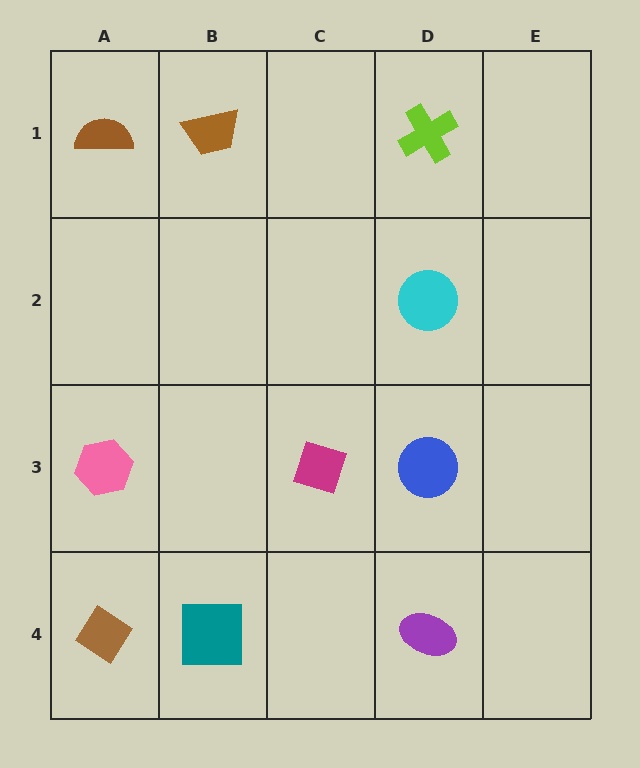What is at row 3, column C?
A magenta diamond.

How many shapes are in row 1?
3 shapes.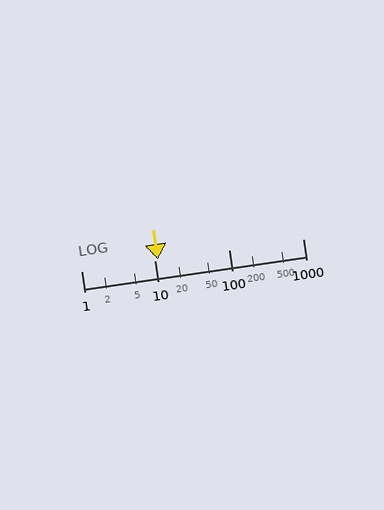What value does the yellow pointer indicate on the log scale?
The pointer indicates approximately 11.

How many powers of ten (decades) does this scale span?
The scale spans 3 decades, from 1 to 1000.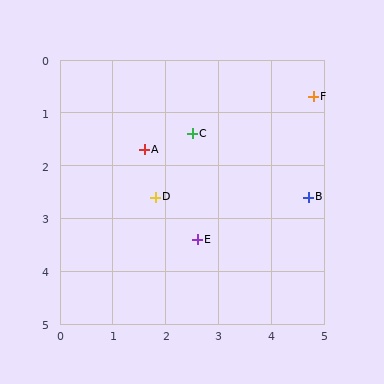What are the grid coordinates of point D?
Point D is at approximately (1.8, 2.6).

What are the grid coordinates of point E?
Point E is at approximately (2.6, 3.4).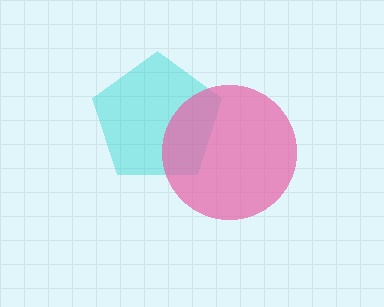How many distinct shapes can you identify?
There are 2 distinct shapes: a cyan pentagon, a pink circle.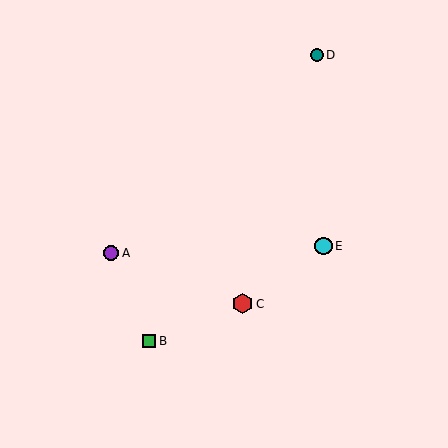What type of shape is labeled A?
Shape A is a purple circle.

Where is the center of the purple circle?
The center of the purple circle is at (111, 253).